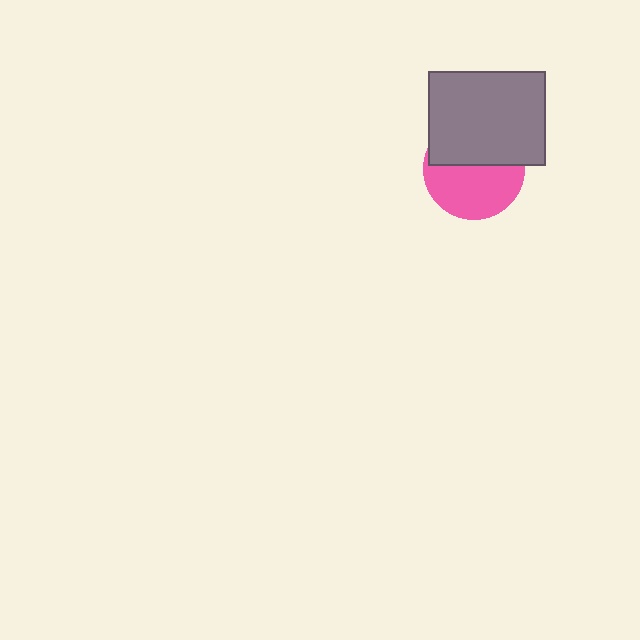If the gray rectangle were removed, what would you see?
You would see the complete pink circle.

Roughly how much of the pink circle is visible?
About half of it is visible (roughly 55%).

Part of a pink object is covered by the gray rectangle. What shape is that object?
It is a circle.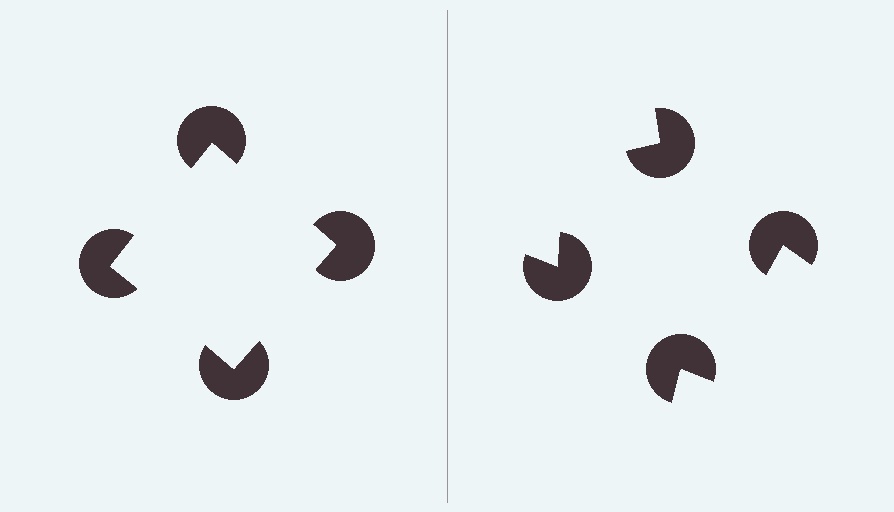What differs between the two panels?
The pac-man discs are positioned identically on both sides; only the wedge orientations differ. On the left they align to a square; on the right they are misaligned.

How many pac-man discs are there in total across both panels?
8 — 4 on each side.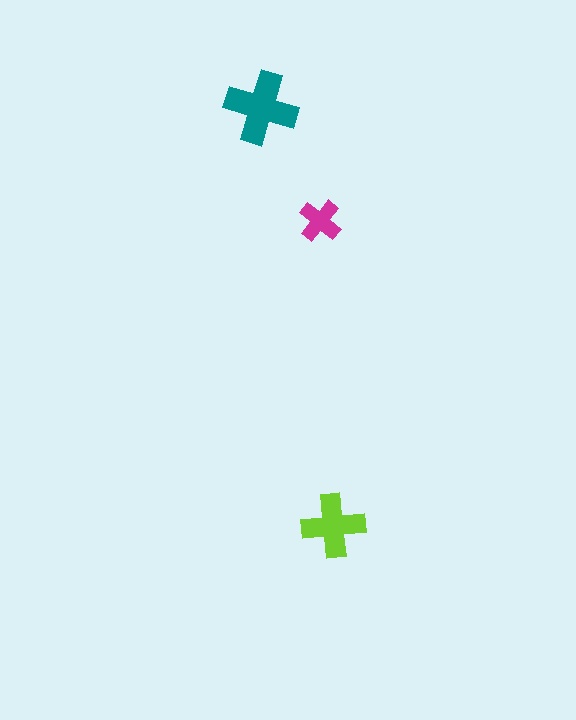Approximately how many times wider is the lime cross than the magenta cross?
About 1.5 times wider.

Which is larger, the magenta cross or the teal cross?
The teal one.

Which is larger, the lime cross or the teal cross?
The teal one.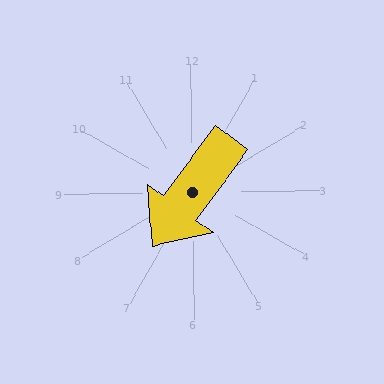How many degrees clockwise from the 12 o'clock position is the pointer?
Approximately 217 degrees.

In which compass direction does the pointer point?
Southwest.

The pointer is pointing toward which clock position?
Roughly 7 o'clock.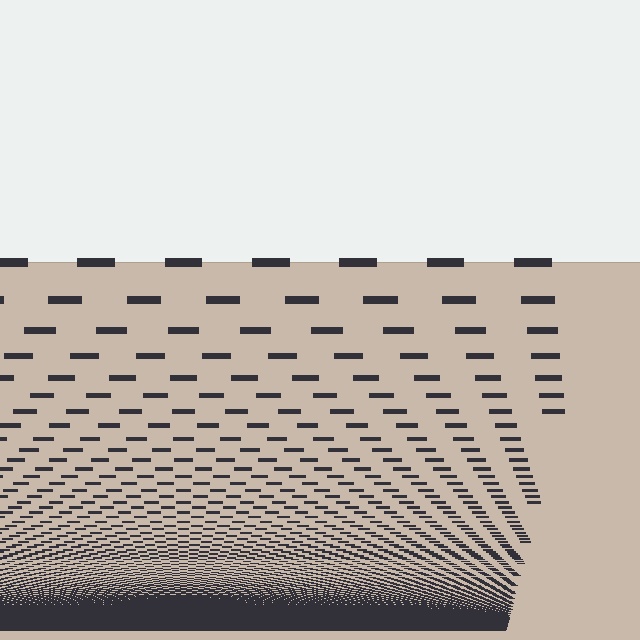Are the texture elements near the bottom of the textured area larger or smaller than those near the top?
Smaller. The gradient is inverted — elements near the bottom are smaller and denser.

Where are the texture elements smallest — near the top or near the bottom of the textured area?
Near the bottom.